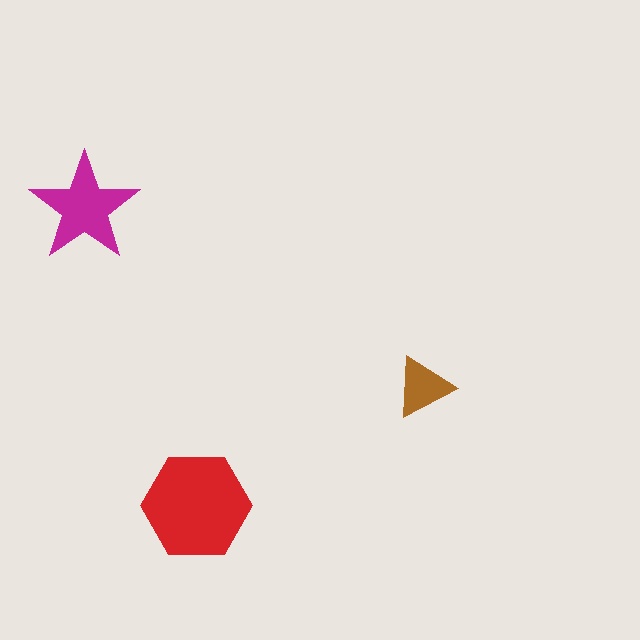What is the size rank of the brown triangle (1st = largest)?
3rd.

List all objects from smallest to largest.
The brown triangle, the magenta star, the red hexagon.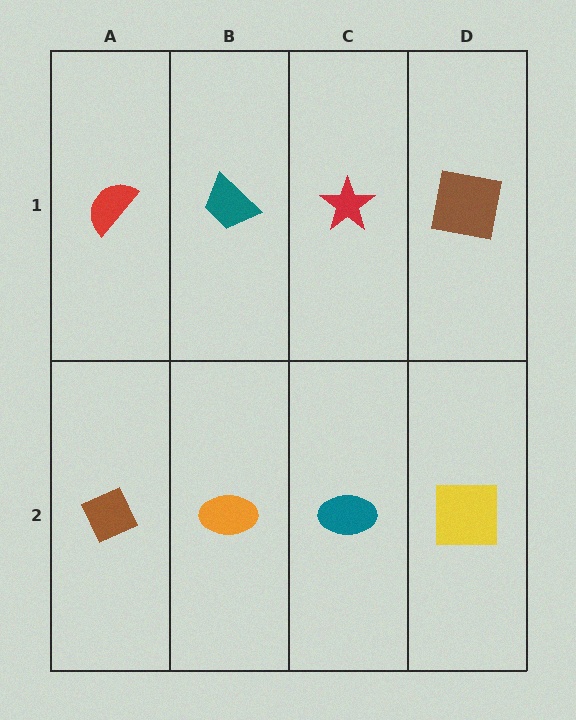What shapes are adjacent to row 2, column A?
A red semicircle (row 1, column A), an orange ellipse (row 2, column B).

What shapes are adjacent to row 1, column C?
A teal ellipse (row 2, column C), a teal trapezoid (row 1, column B), a brown square (row 1, column D).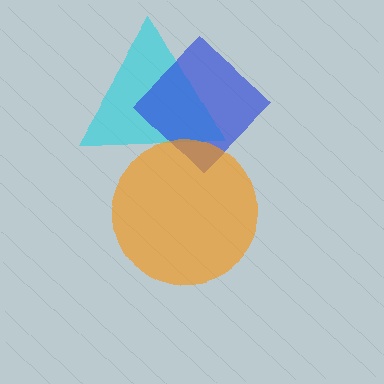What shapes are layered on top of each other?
The layered shapes are: a cyan triangle, a blue diamond, an orange circle.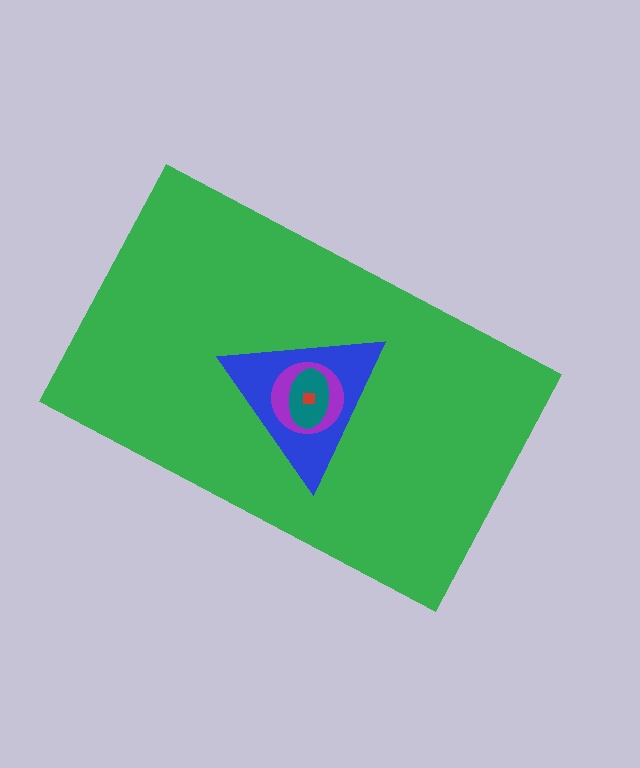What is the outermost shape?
The green rectangle.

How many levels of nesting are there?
5.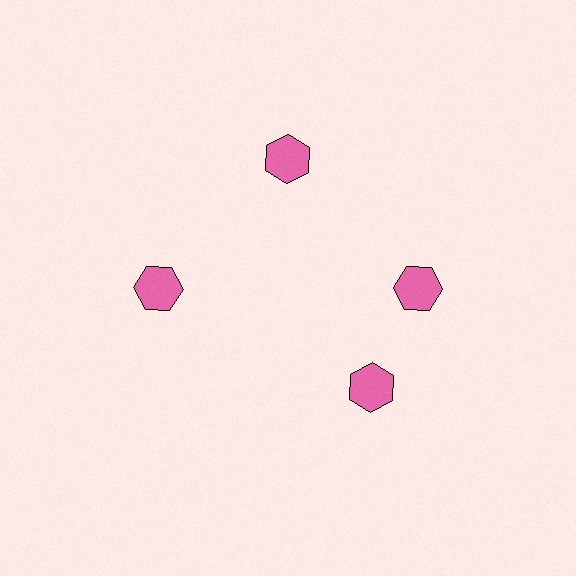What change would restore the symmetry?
The symmetry would be restored by rotating it back into even spacing with its neighbors so that all 4 hexagons sit at equal angles and equal distance from the center.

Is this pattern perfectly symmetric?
No. The 4 pink hexagons are arranged in a ring, but one element near the 6 o'clock position is rotated out of alignment along the ring, breaking the 4-fold rotational symmetry.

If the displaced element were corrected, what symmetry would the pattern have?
It would have 4-fold rotational symmetry — the pattern would map onto itself every 90 degrees.